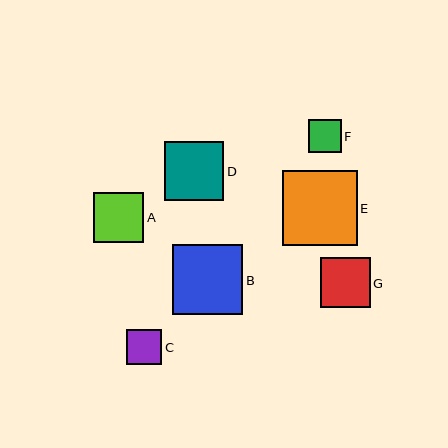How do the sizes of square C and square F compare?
Square C and square F are approximately the same size.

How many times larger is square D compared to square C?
Square D is approximately 1.7 times the size of square C.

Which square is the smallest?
Square F is the smallest with a size of approximately 33 pixels.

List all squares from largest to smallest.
From largest to smallest: E, B, D, G, A, C, F.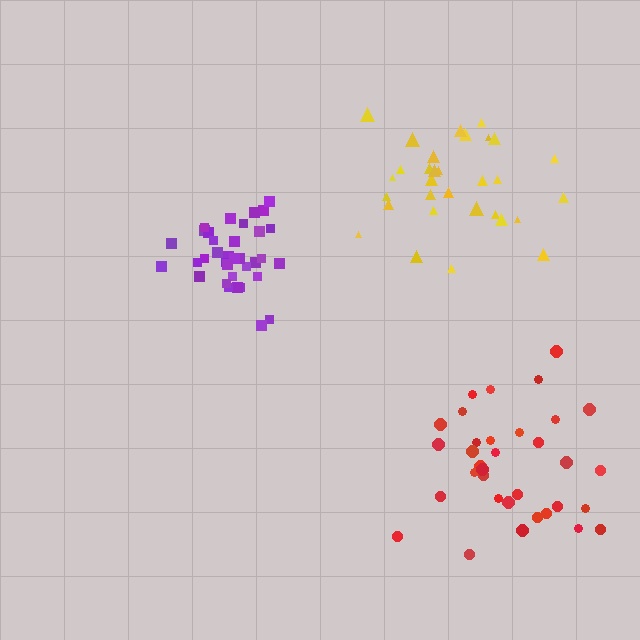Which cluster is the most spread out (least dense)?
Red.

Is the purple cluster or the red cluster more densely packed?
Purple.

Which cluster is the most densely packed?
Purple.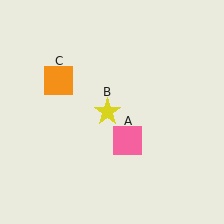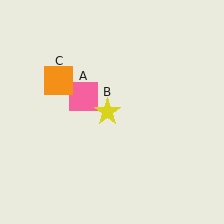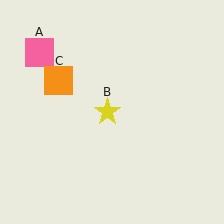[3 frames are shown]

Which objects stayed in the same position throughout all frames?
Yellow star (object B) and orange square (object C) remained stationary.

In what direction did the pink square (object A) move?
The pink square (object A) moved up and to the left.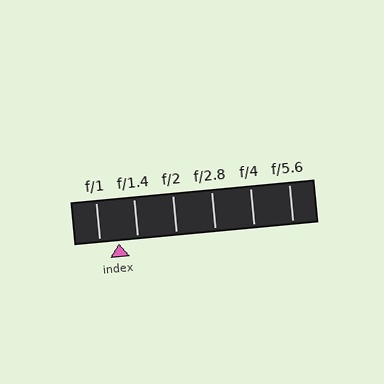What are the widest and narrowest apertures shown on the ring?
The widest aperture shown is f/1 and the narrowest is f/5.6.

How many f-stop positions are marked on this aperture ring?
There are 6 f-stop positions marked.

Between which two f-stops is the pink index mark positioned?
The index mark is between f/1 and f/1.4.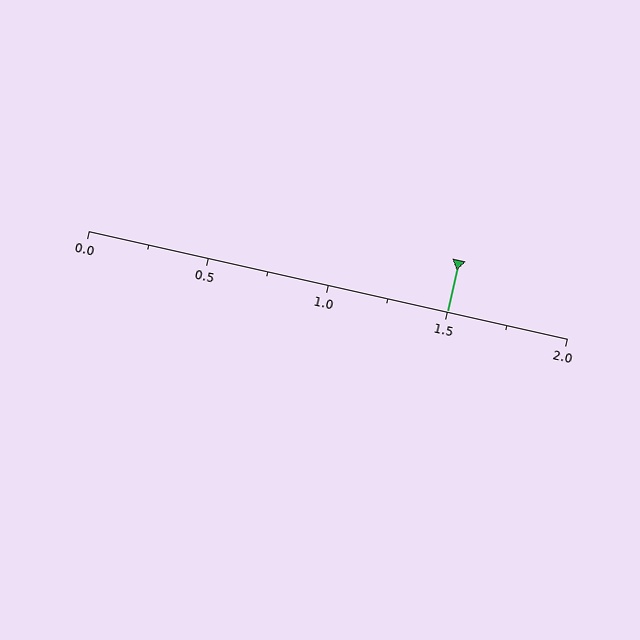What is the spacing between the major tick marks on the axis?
The major ticks are spaced 0.5 apart.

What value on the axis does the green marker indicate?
The marker indicates approximately 1.5.